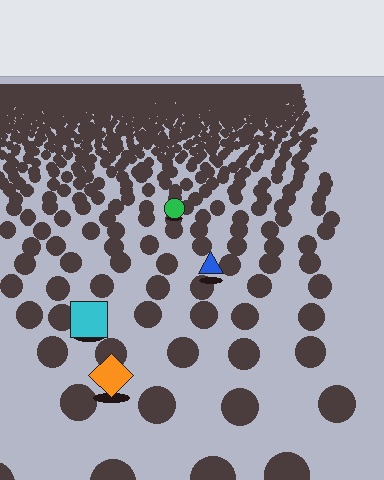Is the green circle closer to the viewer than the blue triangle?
No. The blue triangle is closer — you can tell from the texture gradient: the ground texture is coarser near it.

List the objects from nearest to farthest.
From nearest to farthest: the orange diamond, the cyan square, the blue triangle, the green circle.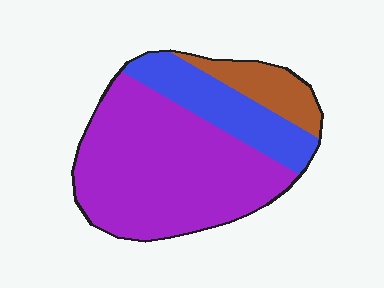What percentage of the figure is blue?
Blue covers 23% of the figure.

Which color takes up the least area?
Brown, at roughly 15%.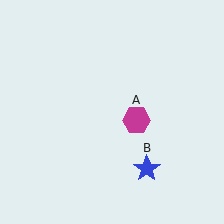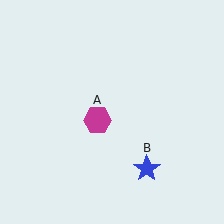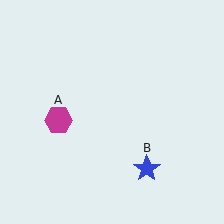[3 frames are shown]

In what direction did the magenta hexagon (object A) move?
The magenta hexagon (object A) moved left.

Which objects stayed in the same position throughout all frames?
Blue star (object B) remained stationary.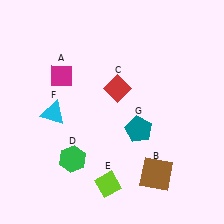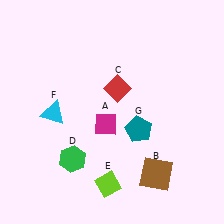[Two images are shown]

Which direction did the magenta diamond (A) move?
The magenta diamond (A) moved down.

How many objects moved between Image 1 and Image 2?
1 object moved between the two images.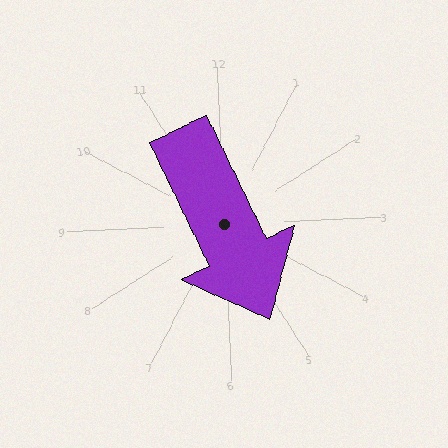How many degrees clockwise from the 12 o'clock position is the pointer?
Approximately 157 degrees.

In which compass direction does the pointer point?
Southeast.